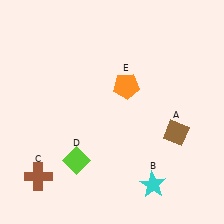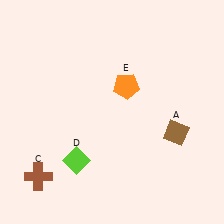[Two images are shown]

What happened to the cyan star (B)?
The cyan star (B) was removed in Image 2. It was in the bottom-right area of Image 1.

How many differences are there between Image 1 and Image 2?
There is 1 difference between the two images.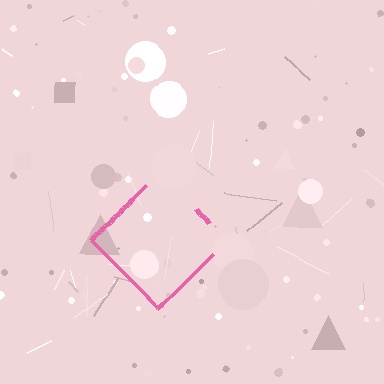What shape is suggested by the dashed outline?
The dashed outline suggests a diamond.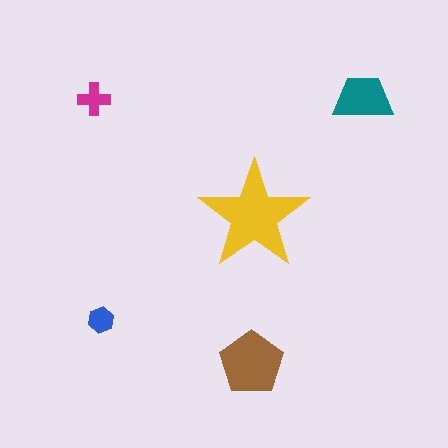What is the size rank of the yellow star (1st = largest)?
1st.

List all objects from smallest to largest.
The blue hexagon, the magenta cross, the teal trapezoid, the brown pentagon, the yellow star.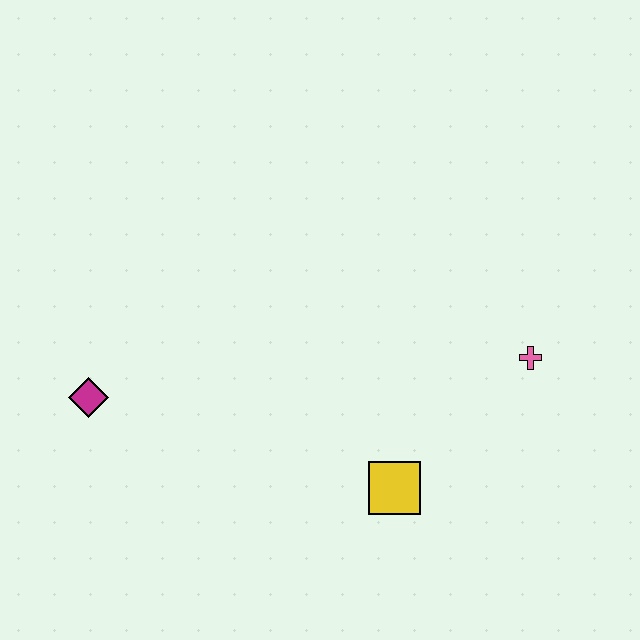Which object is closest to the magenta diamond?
The yellow square is closest to the magenta diamond.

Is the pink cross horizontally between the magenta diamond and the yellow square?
No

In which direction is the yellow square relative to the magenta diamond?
The yellow square is to the right of the magenta diamond.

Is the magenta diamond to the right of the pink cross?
No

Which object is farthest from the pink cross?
The magenta diamond is farthest from the pink cross.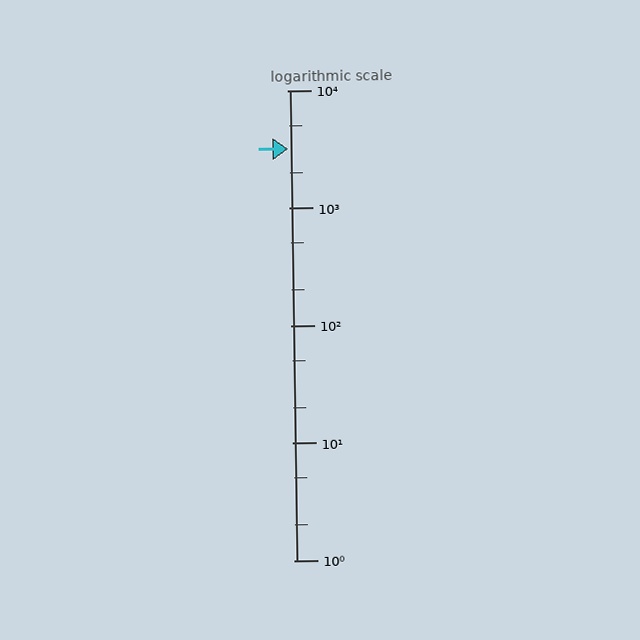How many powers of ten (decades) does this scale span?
The scale spans 4 decades, from 1 to 10000.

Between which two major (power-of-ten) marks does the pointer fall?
The pointer is between 1000 and 10000.